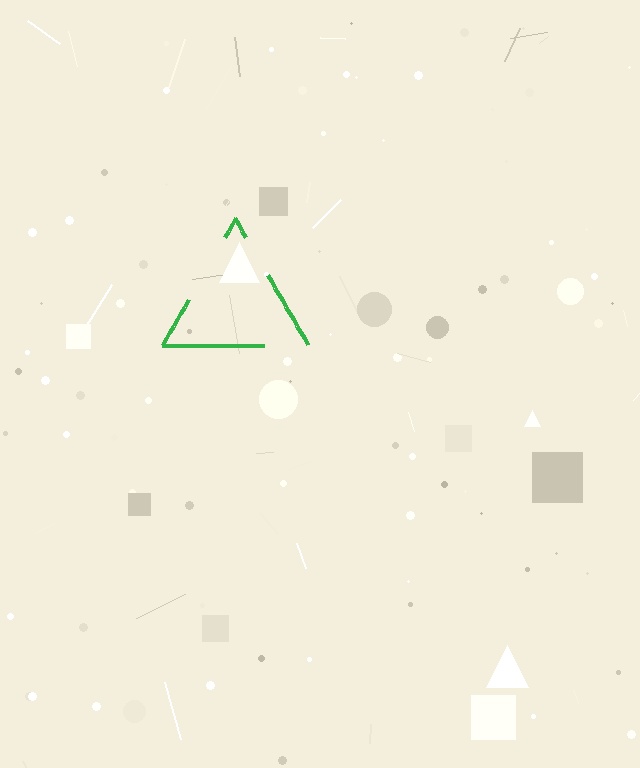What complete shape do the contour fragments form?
The contour fragments form a triangle.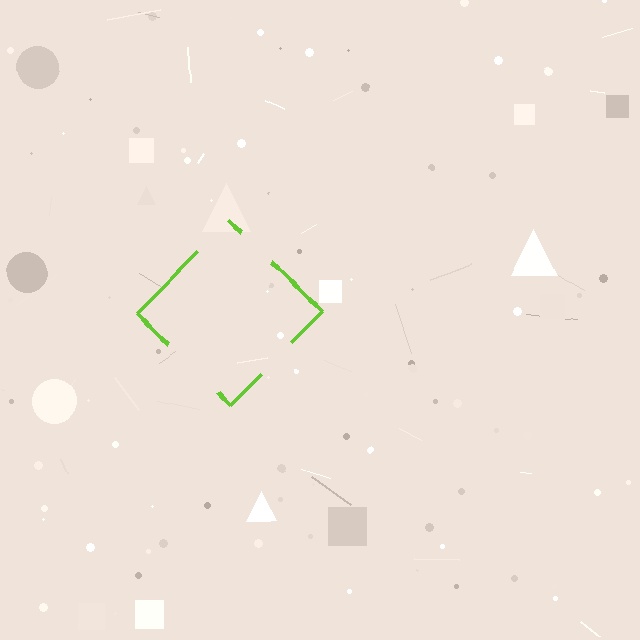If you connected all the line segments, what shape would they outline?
They would outline a diamond.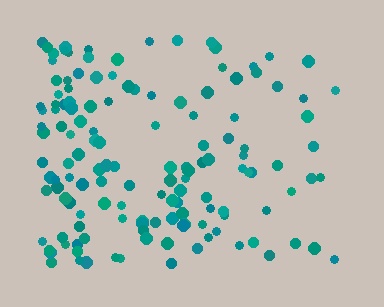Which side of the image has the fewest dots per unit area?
The right.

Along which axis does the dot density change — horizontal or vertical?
Horizontal.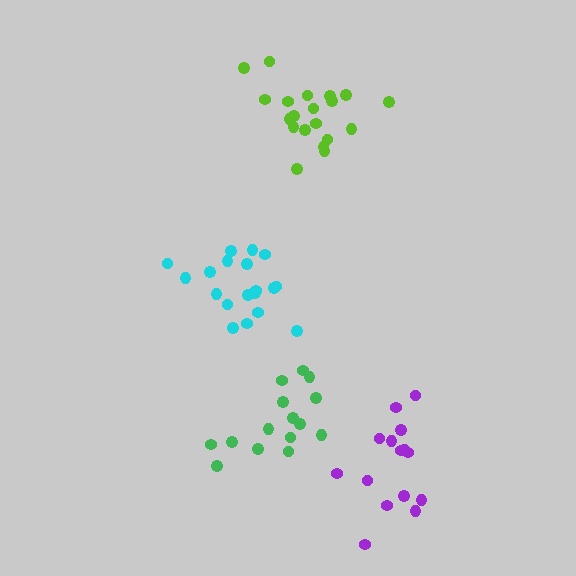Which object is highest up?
The lime cluster is topmost.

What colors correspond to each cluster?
The clusters are colored: green, lime, purple, cyan.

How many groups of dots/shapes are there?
There are 4 groups.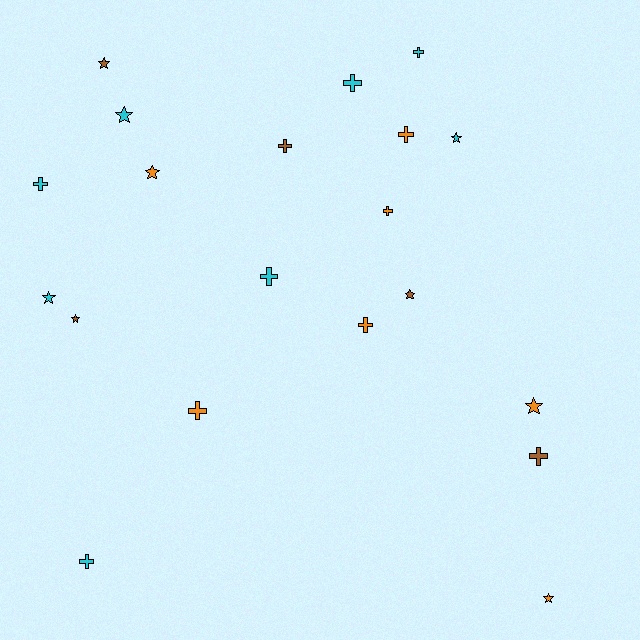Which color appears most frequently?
Cyan, with 8 objects.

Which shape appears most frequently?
Cross, with 11 objects.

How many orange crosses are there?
There are 4 orange crosses.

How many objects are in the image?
There are 20 objects.